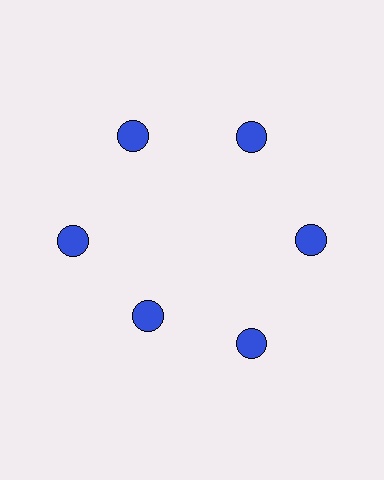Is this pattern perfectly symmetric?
No. The 6 blue circles are arranged in a ring, but one element near the 7 o'clock position is pulled inward toward the center, breaking the 6-fold rotational symmetry.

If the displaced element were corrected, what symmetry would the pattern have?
It would have 6-fold rotational symmetry — the pattern would map onto itself every 60 degrees.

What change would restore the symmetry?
The symmetry would be restored by moving it outward, back onto the ring so that all 6 circles sit at equal angles and equal distance from the center.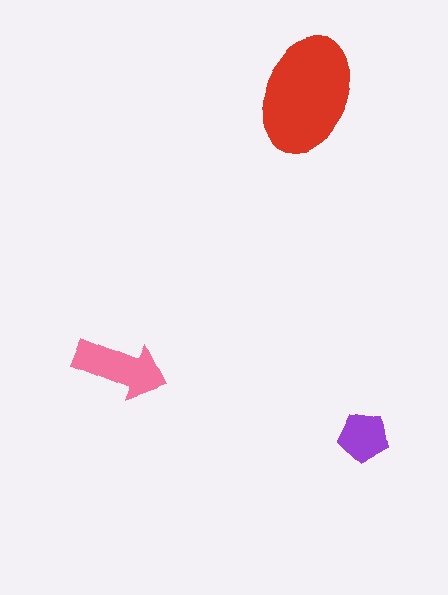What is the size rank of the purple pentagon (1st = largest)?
3rd.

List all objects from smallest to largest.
The purple pentagon, the pink arrow, the red ellipse.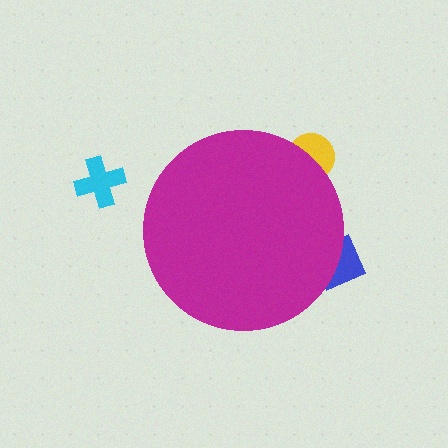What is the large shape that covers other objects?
A magenta circle.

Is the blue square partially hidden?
Yes, the blue square is partially hidden behind the magenta circle.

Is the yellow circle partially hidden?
Yes, the yellow circle is partially hidden behind the magenta circle.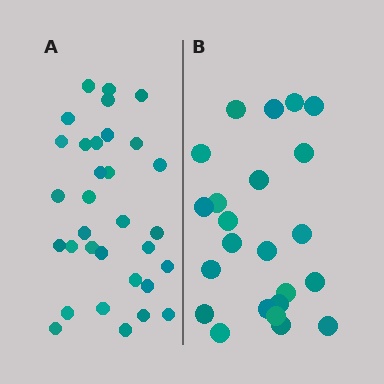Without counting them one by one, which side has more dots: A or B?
Region A (the left region) has more dots.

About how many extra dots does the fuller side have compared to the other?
Region A has roughly 8 or so more dots than region B.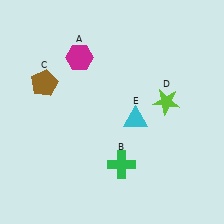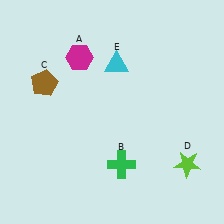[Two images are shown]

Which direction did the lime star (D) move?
The lime star (D) moved down.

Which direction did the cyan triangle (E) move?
The cyan triangle (E) moved up.